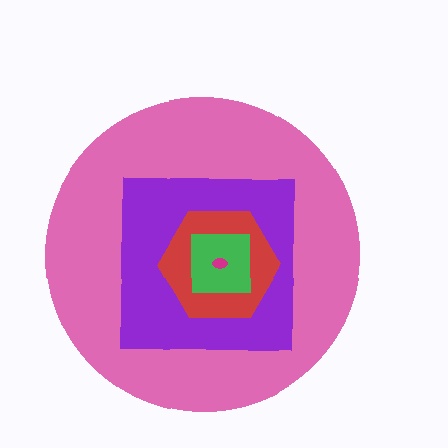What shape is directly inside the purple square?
The red hexagon.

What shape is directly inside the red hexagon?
The green square.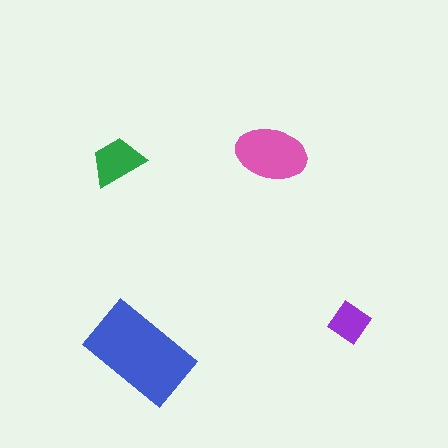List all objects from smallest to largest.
The purple diamond, the green trapezoid, the pink ellipse, the blue rectangle.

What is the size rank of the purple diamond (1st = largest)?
4th.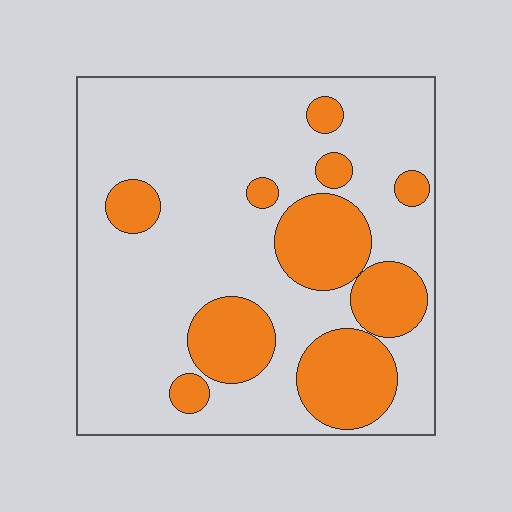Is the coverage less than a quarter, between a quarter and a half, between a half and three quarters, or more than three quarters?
Between a quarter and a half.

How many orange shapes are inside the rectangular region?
10.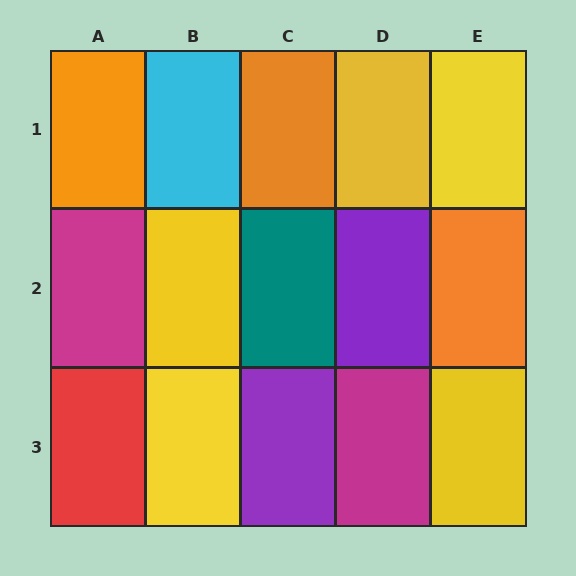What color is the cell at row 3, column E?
Yellow.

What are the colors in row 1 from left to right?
Orange, cyan, orange, yellow, yellow.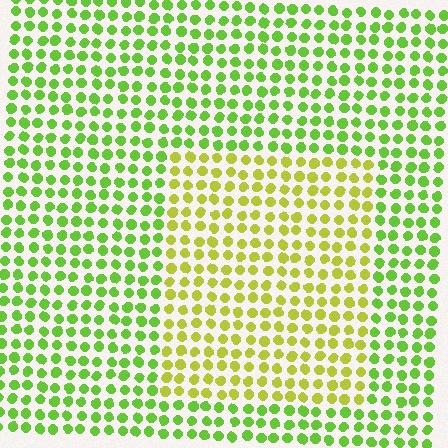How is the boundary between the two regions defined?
The boundary is defined purely by a slight shift in hue (about 34 degrees). Spacing, size, and orientation are identical on both sides.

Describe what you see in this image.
The image is filled with small lime elements in a uniform arrangement. A rectangle-shaped region is visible where the elements are tinted to a slightly different hue, forming a subtle color boundary.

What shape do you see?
I see a rectangle.